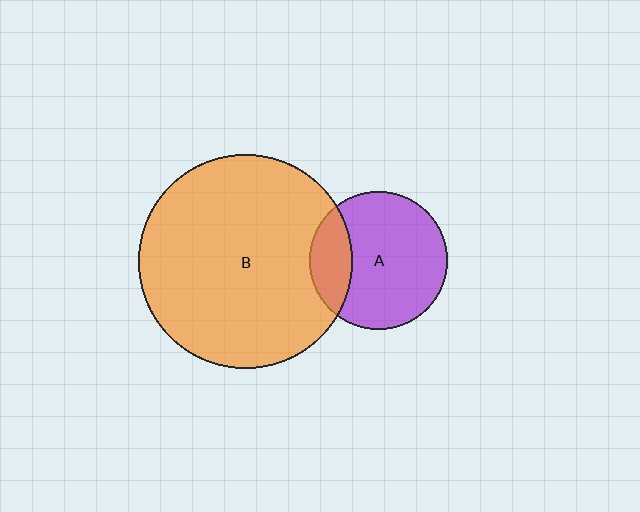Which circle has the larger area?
Circle B (orange).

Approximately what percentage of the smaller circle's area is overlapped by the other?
Approximately 20%.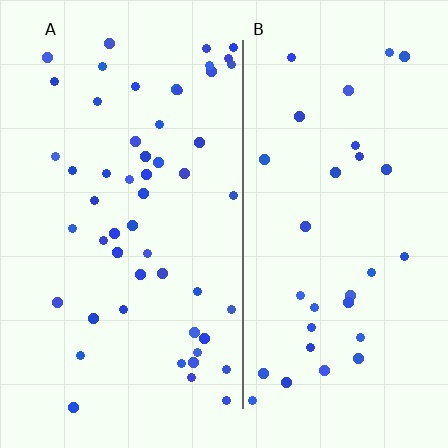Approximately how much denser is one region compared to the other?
Approximately 1.7× — region A over region B.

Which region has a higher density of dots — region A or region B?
A (the left).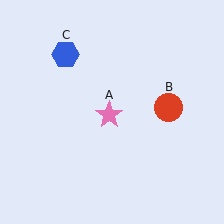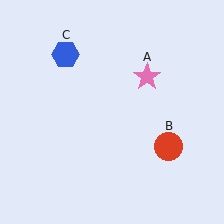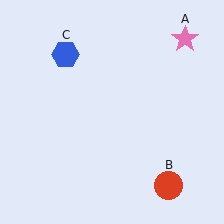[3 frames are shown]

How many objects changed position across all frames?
2 objects changed position: pink star (object A), red circle (object B).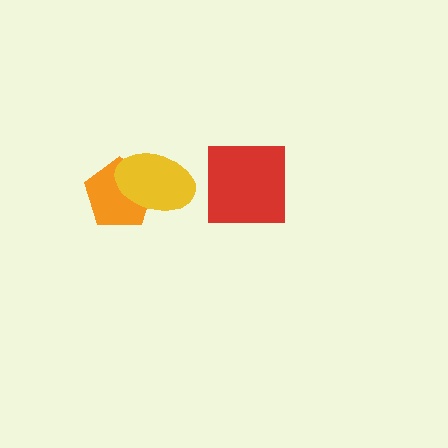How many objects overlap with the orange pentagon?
1 object overlaps with the orange pentagon.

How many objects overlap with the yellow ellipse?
1 object overlaps with the yellow ellipse.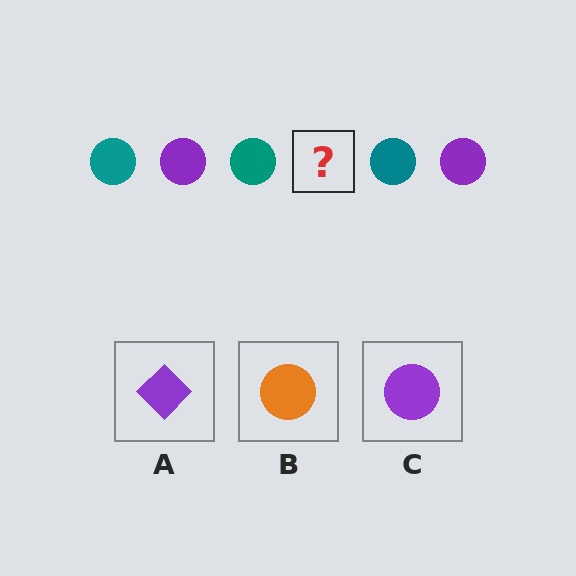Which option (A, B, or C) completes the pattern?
C.